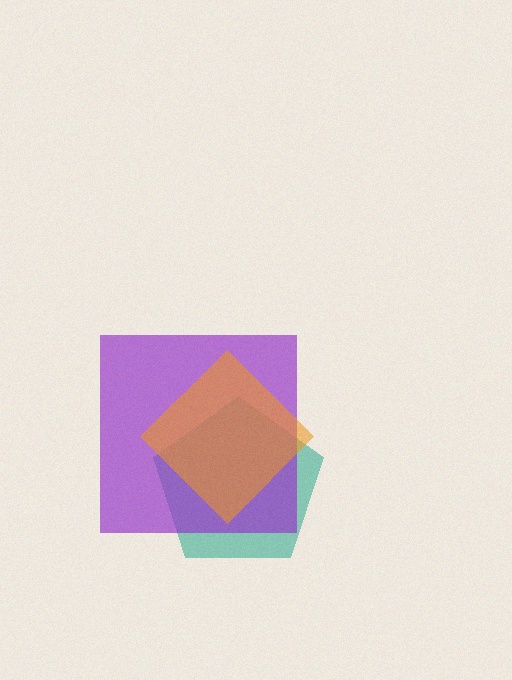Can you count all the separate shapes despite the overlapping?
Yes, there are 3 separate shapes.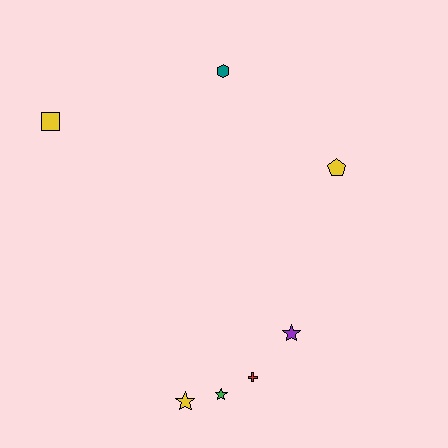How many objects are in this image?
There are 7 objects.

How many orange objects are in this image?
There are no orange objects.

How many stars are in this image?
There are 3 stars.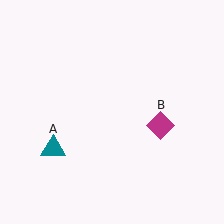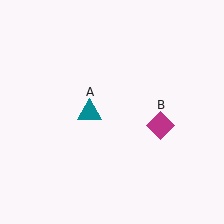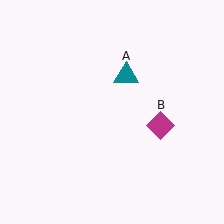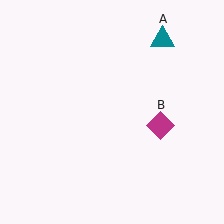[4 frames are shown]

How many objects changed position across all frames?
1 object changed position: teal triangle (object A).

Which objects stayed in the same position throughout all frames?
Magenta diamond (object B) remained stationary.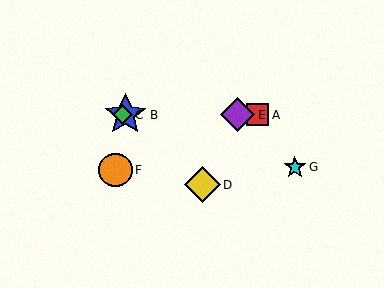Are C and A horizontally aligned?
Yes, both are at y≈115.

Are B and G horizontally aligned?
No, B is at y≈115 and G is at y≈167.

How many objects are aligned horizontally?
4 objects (A, B, C, E) are aligned horizontally.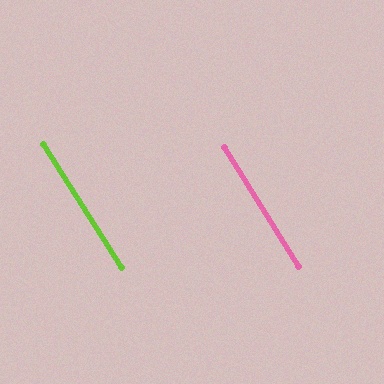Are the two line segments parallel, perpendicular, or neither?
Parallel — their directions differ by only 0.7°.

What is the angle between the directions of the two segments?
Approximately 1 degree.